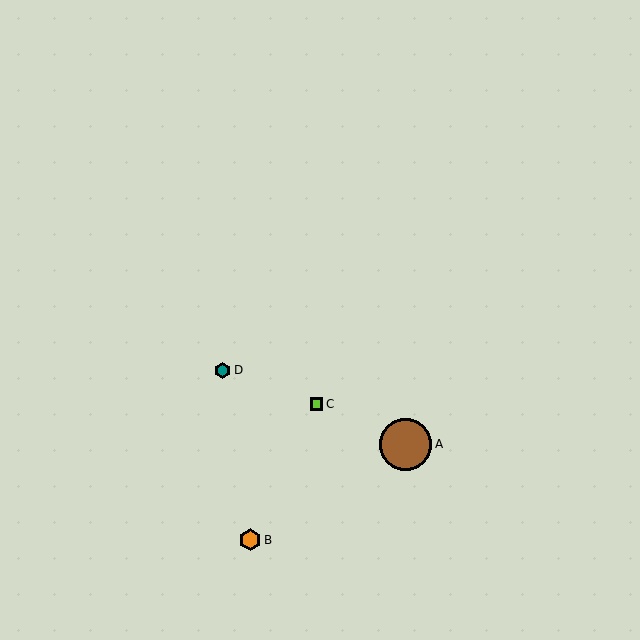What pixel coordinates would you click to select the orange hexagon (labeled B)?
Click at (250, 540) to select the orange hexagon B.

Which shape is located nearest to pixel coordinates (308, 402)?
The lime square (labeled C) at (317, 404) is nearest to that location.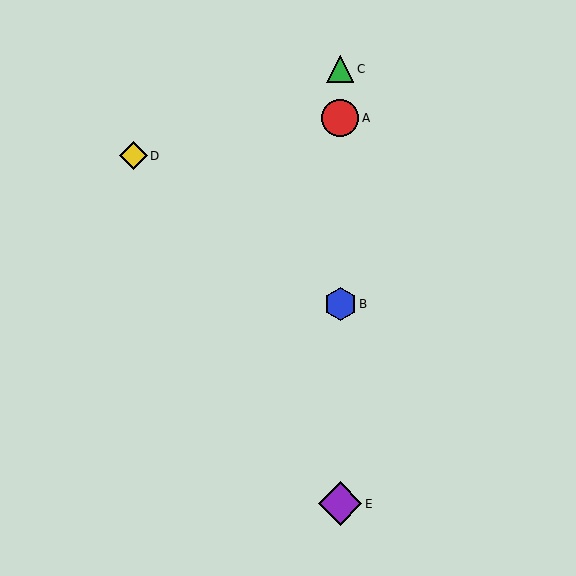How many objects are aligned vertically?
4 objects (A, B, C, E) are aligned vertically.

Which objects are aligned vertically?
Objects A, B, C, E are aligned vertically.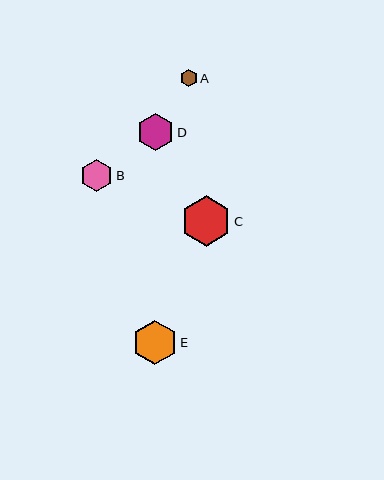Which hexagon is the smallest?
Hexagon A is the smallest with a size of approximately 17 pixels.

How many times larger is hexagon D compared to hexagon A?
Hexagon D is approximately 2.2 times the size of hexagon A.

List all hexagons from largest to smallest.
From largest to smallest: C, E, D, B, A.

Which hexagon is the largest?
Hexagon C is the largest with a size of approximately 51 pixels.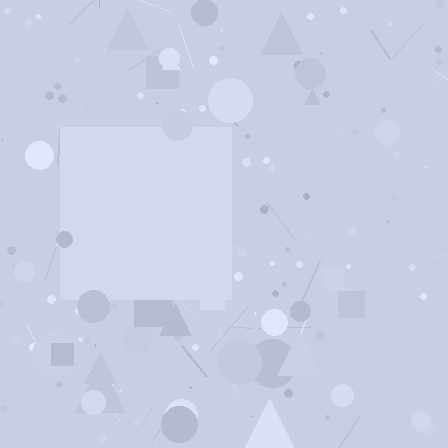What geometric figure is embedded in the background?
A square is embedded in the background.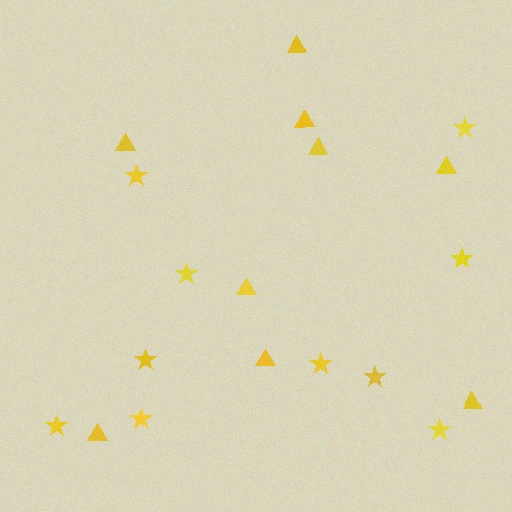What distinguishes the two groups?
There are 2 groups: one group of triangles (9) and one group of stars (10).